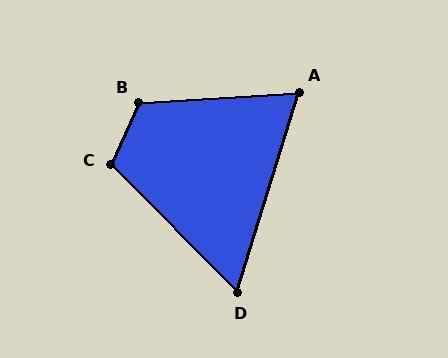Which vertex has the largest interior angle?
B, at approximately 118 degrees.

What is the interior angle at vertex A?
Approximately 69 degrees (acute).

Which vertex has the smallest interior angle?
D, at approximately 62 degrees.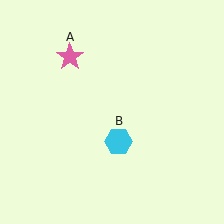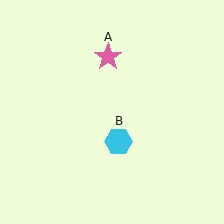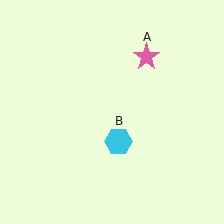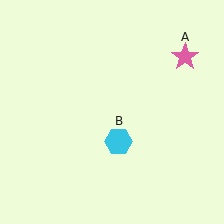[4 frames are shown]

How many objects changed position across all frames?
1 object changed position: pink star (object A).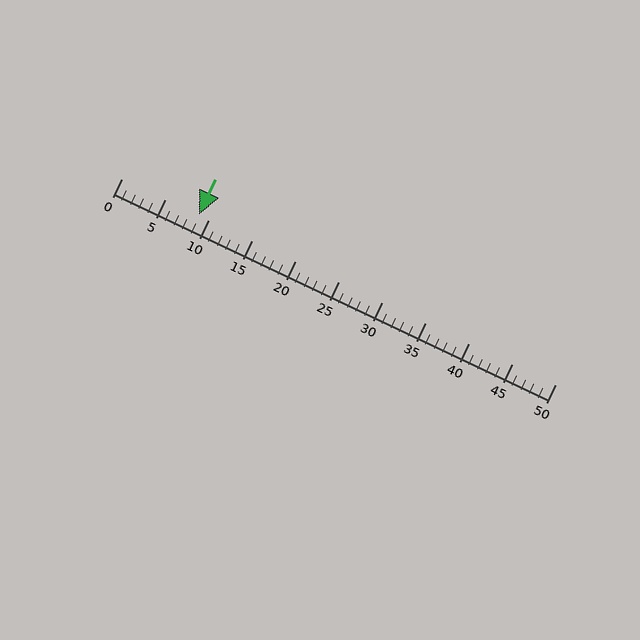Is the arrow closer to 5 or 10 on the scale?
The arrow is closer to 10.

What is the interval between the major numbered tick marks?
The major tick marks are spaced 5 units apart.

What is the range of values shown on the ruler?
The ruler shows values from 0 to 50.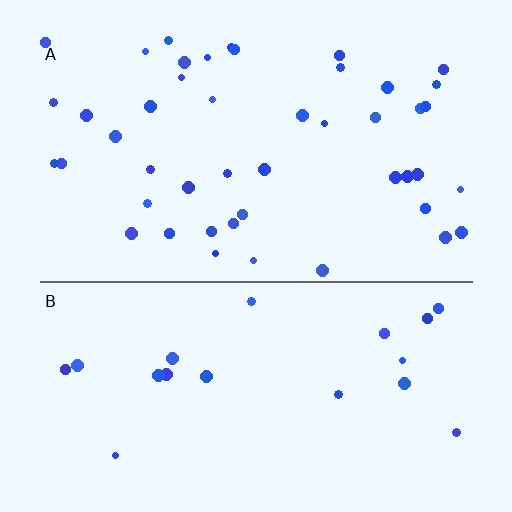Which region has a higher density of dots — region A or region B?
A (the top).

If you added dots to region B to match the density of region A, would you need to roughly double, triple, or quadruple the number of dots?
Approximately double.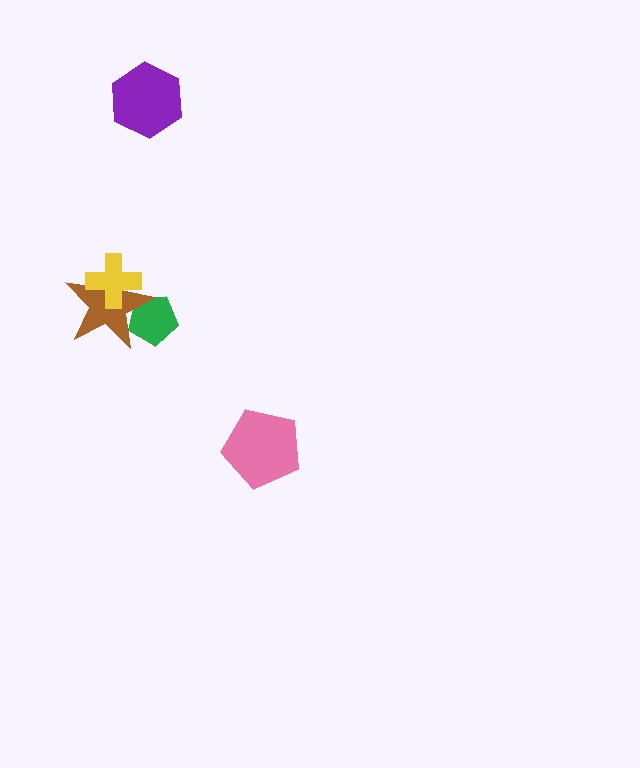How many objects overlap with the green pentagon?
1 object overlaps with the green pentagon.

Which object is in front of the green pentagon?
The brown star is in front of the green pentagon.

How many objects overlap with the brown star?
2 objects overlap with the brown star.